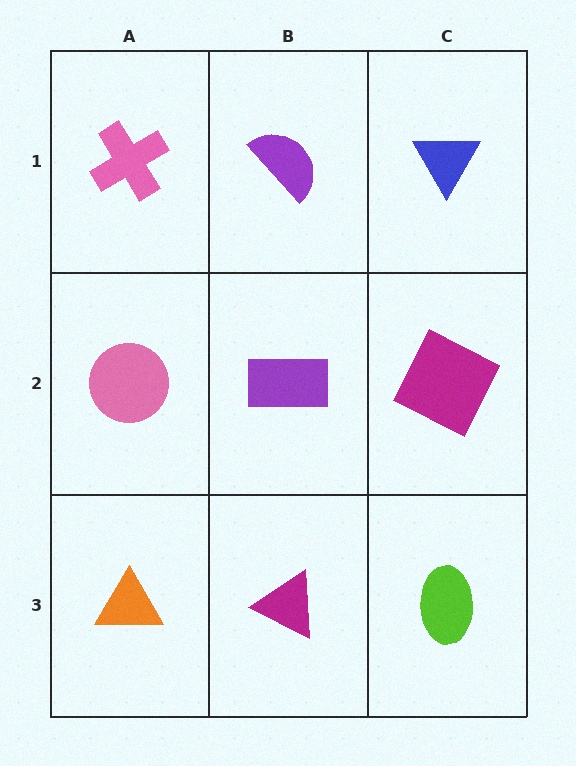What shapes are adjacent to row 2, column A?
A pink cross (row 1, column A), an orange triangle (row 3, column A), a purple rectangle (row 2, column B).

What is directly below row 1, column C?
A magenta square.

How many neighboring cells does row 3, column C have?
2.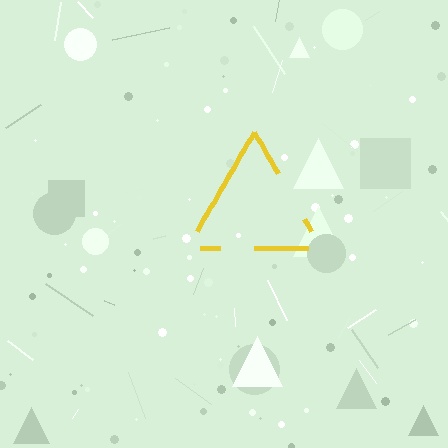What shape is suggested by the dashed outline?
The dashed outline suggests a triangle.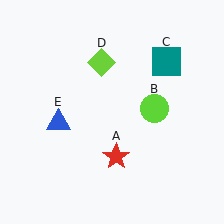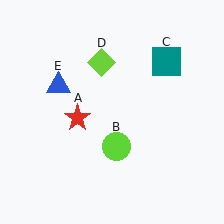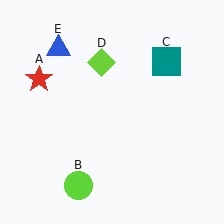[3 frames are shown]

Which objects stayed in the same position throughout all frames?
Teal square (object C) and lime diamond (object D) remained stationary.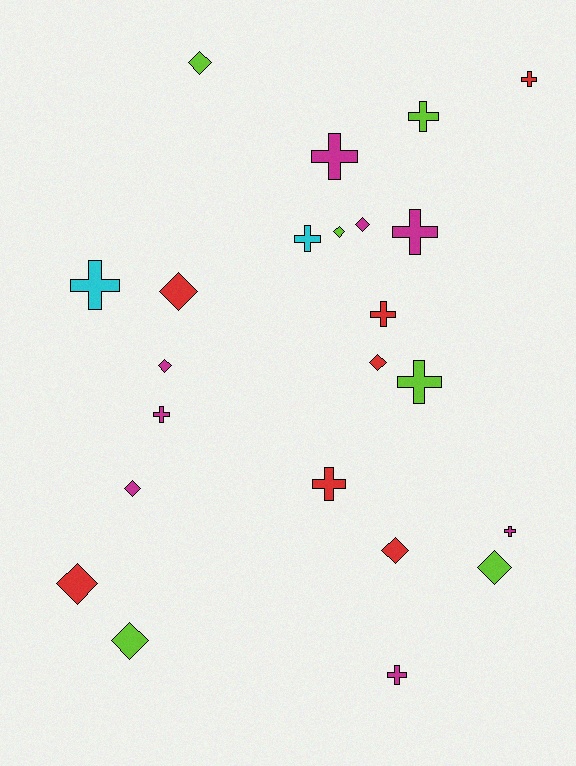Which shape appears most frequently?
Cross, with 12 objects.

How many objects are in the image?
There are 23 objects.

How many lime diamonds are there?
There are 4 lime diamonds.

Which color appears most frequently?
Magenta, with 8 objects.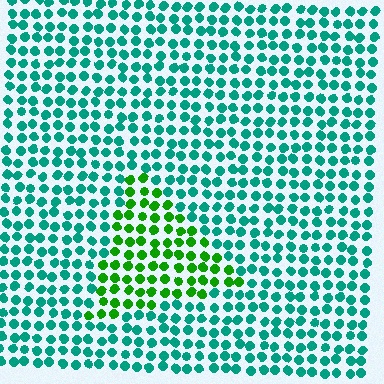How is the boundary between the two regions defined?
The boundary is defined purely by a slight shift in hue (about 53 degrees). Spacing, size, and orientation are identical on both sides.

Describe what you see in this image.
The image is filled with small teal elements in a uniform arrangement. A triangle-shaped region is visible where the elements are tinted to a slightly different hue, forming a subtle color boundary.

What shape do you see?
I see a triangle.